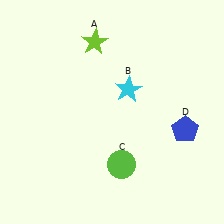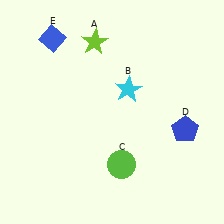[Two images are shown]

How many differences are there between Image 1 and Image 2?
There is 1 difference between the two images.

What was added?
A blue diamond (E) was added in Image 2.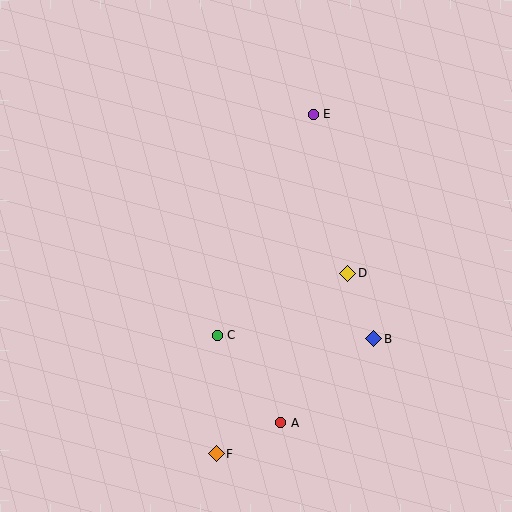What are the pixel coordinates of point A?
Point A is at (281, 423).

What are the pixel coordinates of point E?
Point E is at (313, 114).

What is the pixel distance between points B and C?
The distance between B and C is 156 pixels.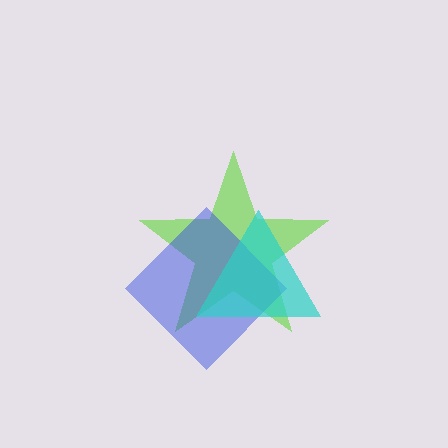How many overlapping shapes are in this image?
There are 3 overlapping shapes in the image.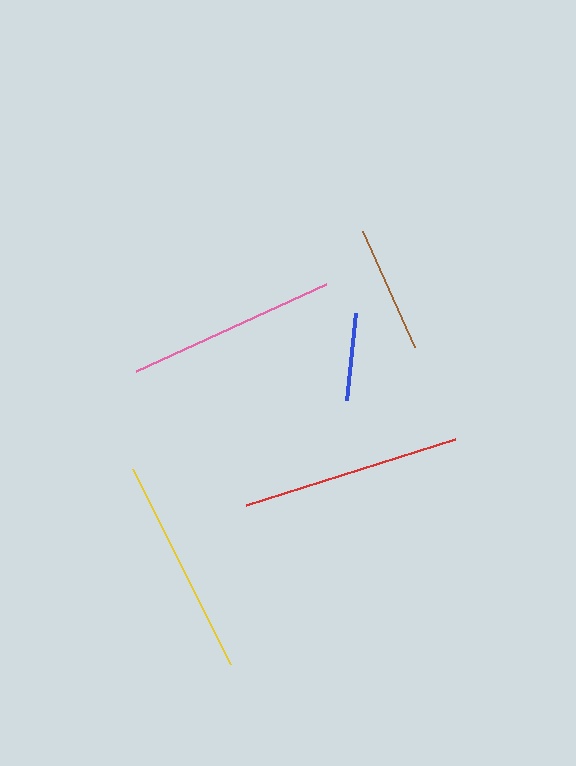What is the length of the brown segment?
The brown segment is approximately 127 pixels long.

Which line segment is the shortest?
The blue line is the shortest at approximately 87 pixels.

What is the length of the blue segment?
The blue segment is approximately 87 pixels long.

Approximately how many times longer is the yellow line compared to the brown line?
The yellow line is approximately 1.7 times the length of the brown line.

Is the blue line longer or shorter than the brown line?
The brown line is longer than the blue line.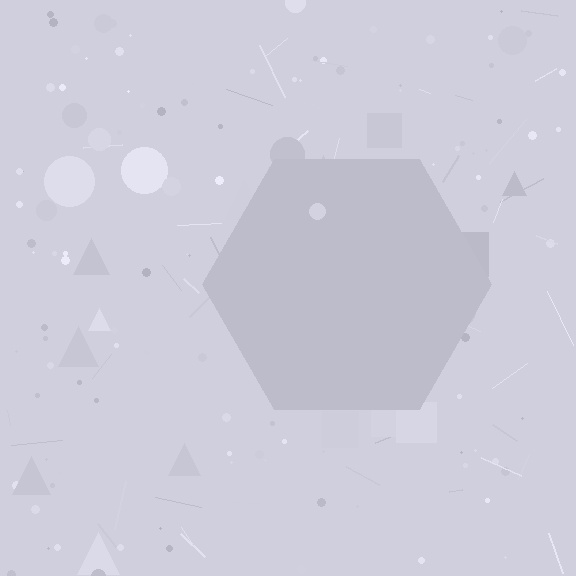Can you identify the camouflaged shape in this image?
The camouflaged shape is a hexagon.